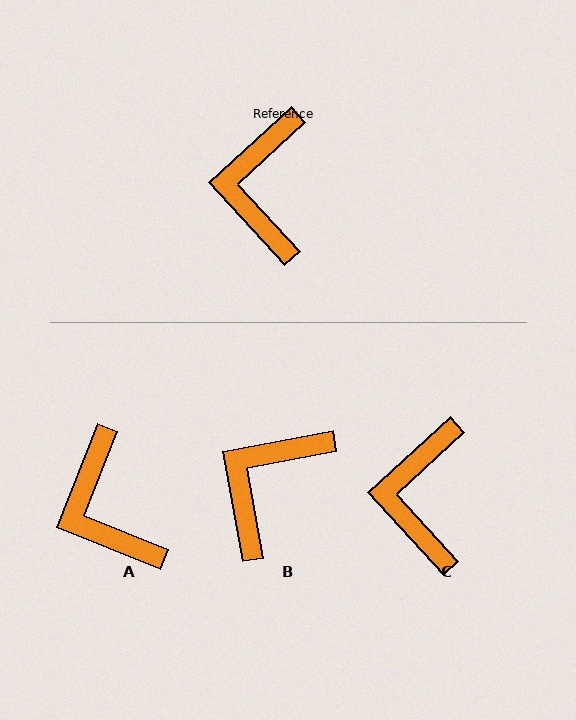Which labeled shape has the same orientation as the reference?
C.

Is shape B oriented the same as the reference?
No, it is off by about 32 degrees.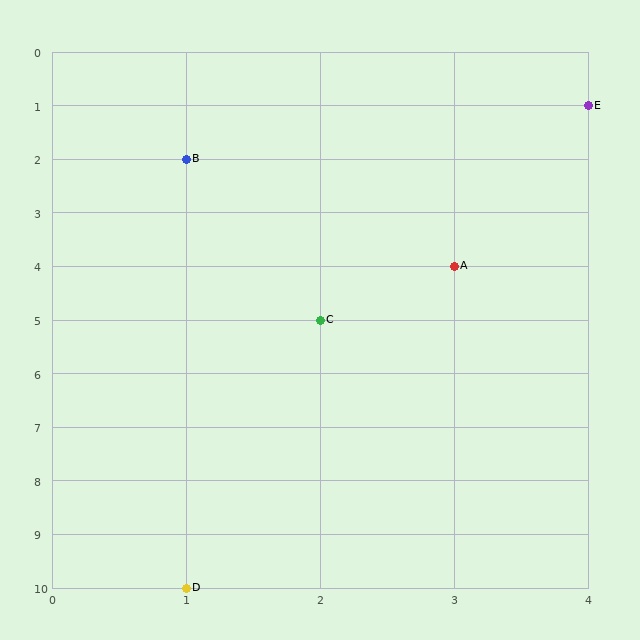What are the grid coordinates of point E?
Point E is at grid coordinates (4, 1).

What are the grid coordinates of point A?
Point A is at grid coordinates (3, 4).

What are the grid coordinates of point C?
Point C is at grid coordinates (2, 5).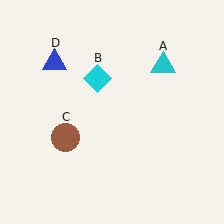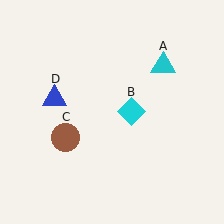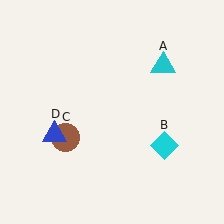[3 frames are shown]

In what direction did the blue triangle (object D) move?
The blue triangle (object D) moved down.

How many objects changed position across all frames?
2 objects changed position: cyan diamond (object B), blue triangle (object D).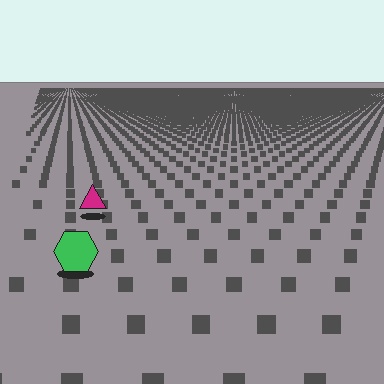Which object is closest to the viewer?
The green hexagon is closest. The texture marks near it are larger and more spread out.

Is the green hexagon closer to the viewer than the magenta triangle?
Yes. The green hexagon is closer — you can tell from the texture gradient: the ground texture is coarser near it.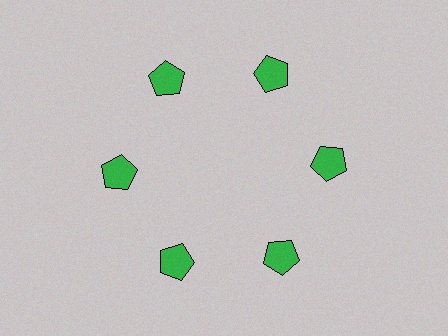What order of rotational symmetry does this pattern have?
This pattern has 6-fold rotational symmetry.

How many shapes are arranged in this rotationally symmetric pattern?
There are 6 shapes, arranged in 6 groups of 1.